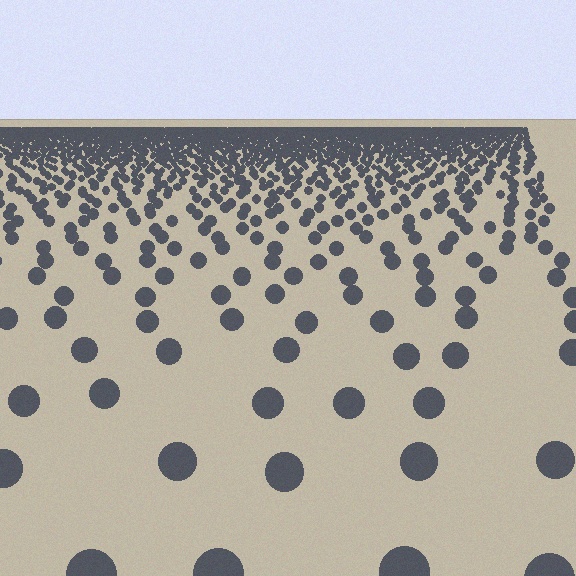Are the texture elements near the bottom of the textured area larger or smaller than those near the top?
Larger. Near the bottom, elements are closer to the viewer and appear at a bigger on-screen size.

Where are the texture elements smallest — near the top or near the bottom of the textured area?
Near the top.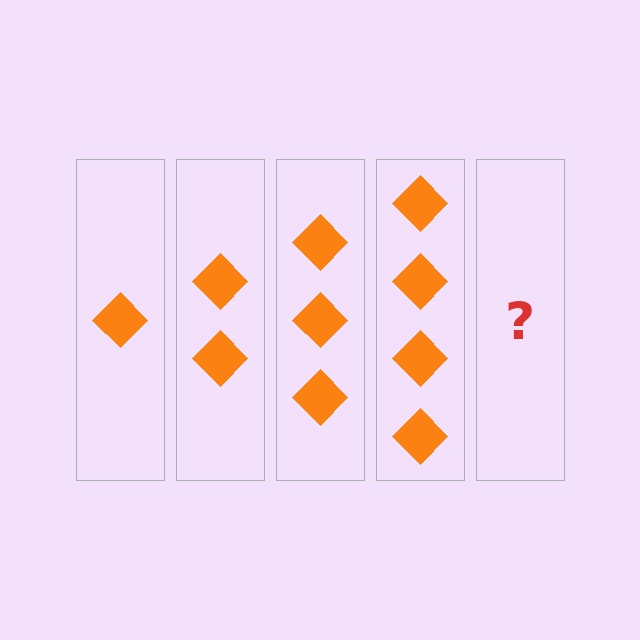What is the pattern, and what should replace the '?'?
The pattern is that each step adds one more diamond. The '?' should be 5 diamonds.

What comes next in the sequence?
The next element should be 5 diamonds.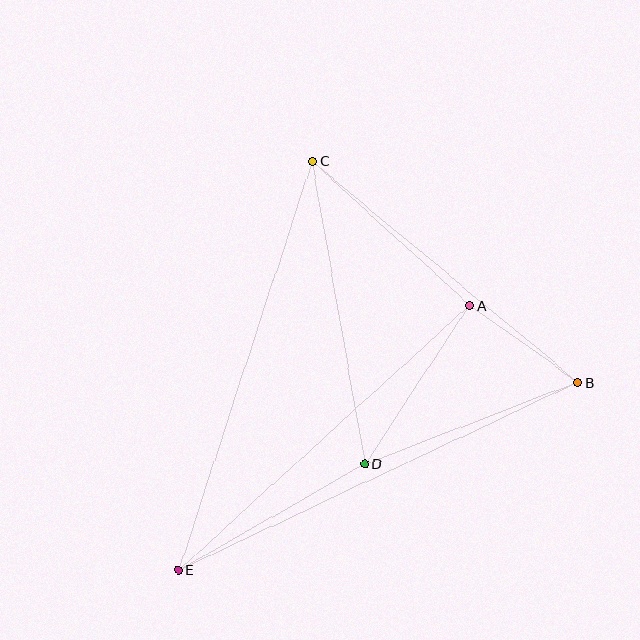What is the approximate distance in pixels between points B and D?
The distance between B and D is approximately 228 pixels.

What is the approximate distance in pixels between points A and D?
The distance between A and D is approximately 190 pixels.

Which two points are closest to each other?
Points A and B are closest to each other.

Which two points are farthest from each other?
Points B and E are farthest from each other.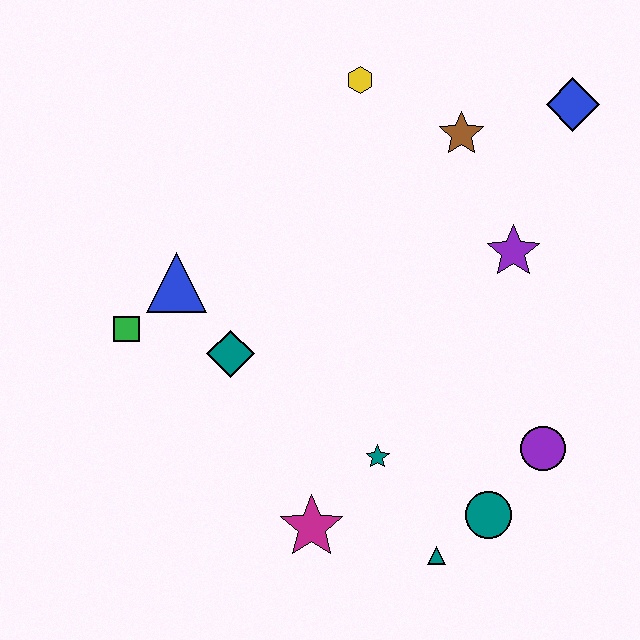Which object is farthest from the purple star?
The green square is farthest from the purple star.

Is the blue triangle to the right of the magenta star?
No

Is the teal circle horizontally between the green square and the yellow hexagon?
No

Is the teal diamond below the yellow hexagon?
Yes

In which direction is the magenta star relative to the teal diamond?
The magenta star is below the teal diamond.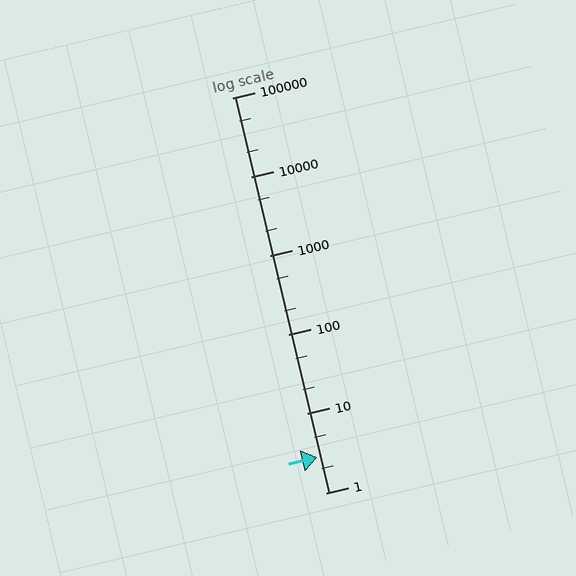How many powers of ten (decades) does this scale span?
The scale spans 5 decades, from 1 to 100000.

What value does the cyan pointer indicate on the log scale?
The pointer indicates approximately 2.8.